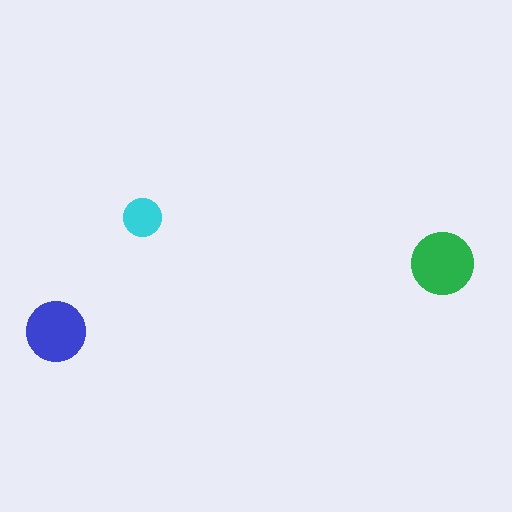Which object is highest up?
The cyan circle is topmost.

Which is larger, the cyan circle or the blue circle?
The blue one.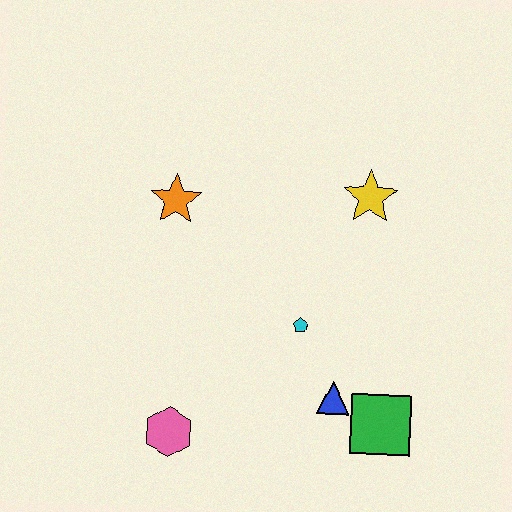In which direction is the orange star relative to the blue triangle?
The orange star is above the blue triangle.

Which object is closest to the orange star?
The cyan pentagon is closest to the orange star.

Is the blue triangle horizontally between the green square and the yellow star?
No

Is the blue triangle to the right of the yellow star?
No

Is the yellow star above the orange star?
Yes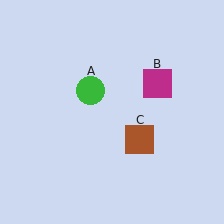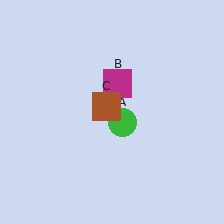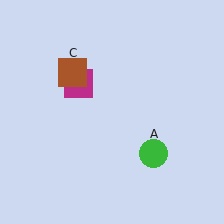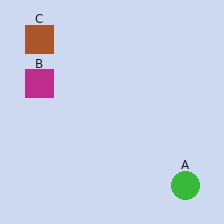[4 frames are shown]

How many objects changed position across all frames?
3 objects changed position: green circle (object A), magenta square (object B), brown square (object C).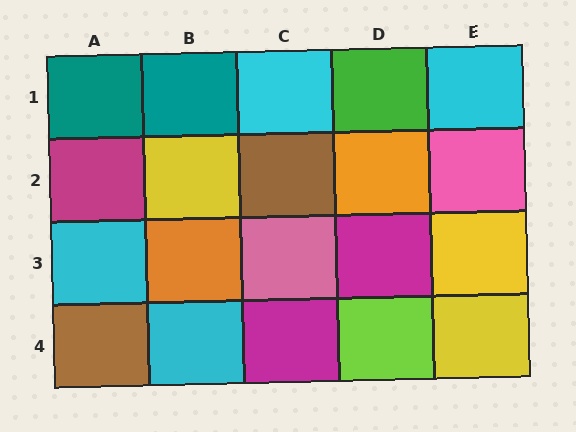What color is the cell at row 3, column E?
Yellow.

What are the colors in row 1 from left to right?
Teal, teal, cyan, green, cyan.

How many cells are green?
1 cell is green.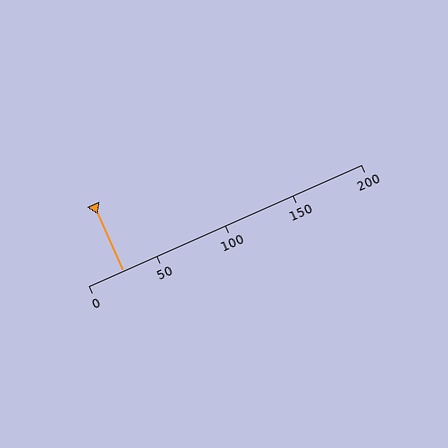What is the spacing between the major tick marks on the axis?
The major ticks are spaced 50 apart.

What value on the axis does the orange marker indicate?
The marker indicates approximately 25.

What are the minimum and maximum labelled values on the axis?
The axis runs from 0 to 200.